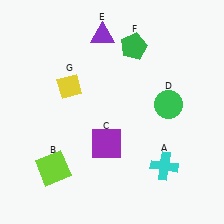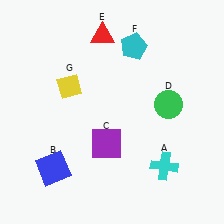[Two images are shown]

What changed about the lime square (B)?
In Image 1, B is lime. In Image 2, it changed to blue.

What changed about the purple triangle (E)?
In Image 1, E is purple. In Image 2, it changed to red.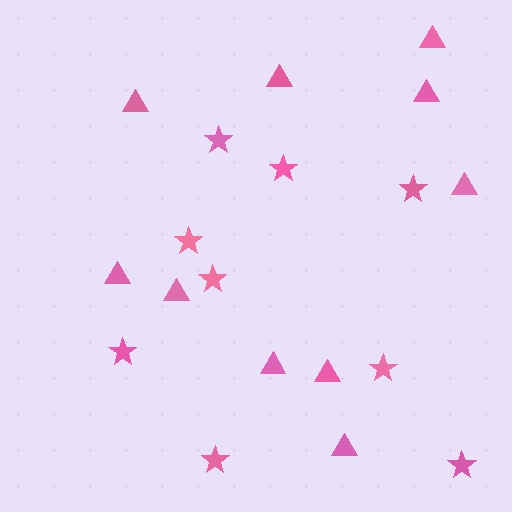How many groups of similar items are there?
There are 2 groups: one group of triangles (10) and one group of stars (9).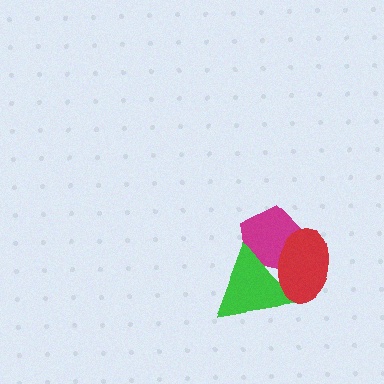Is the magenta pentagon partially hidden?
Yes, it is partially covered by another shape.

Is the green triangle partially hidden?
Yes, it is partially covered by another shape.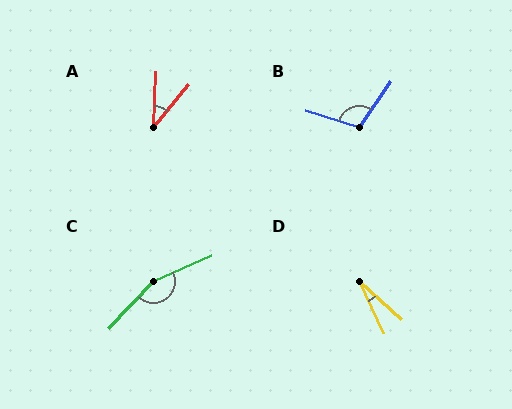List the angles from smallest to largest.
D (22°), A (36°), B (106°), C (158°).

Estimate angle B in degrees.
Approximately 106 degrees.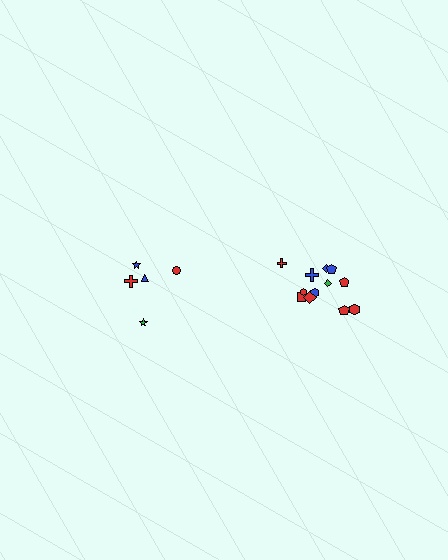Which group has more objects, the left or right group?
The right group.